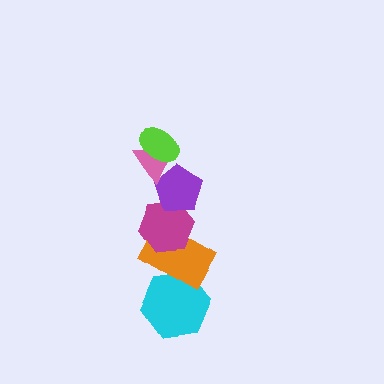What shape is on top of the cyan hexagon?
The orange rectangle is on top of the cyan hexagon.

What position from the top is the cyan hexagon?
The cyan hexagon is 6th from the top.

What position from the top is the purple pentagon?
The purple pentagon is 3rd from the top.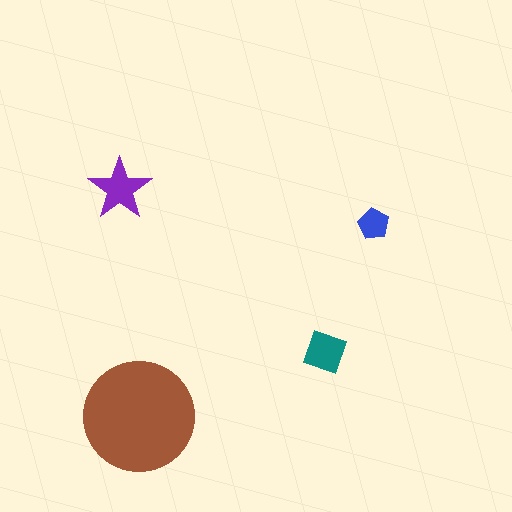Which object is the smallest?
The blue pentagon.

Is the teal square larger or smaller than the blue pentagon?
Larger.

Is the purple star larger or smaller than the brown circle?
Smaller.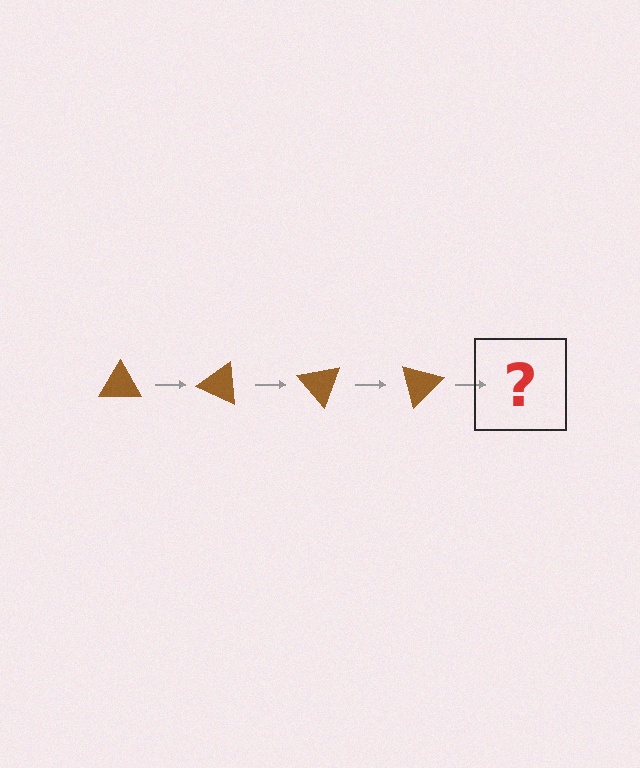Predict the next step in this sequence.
The next step is a brown triangle rotated 100 degrees.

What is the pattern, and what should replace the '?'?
The pattern is that the triangle rotates 25 degrees each step. The '?' should be a brown triangle rotated 100 degrees.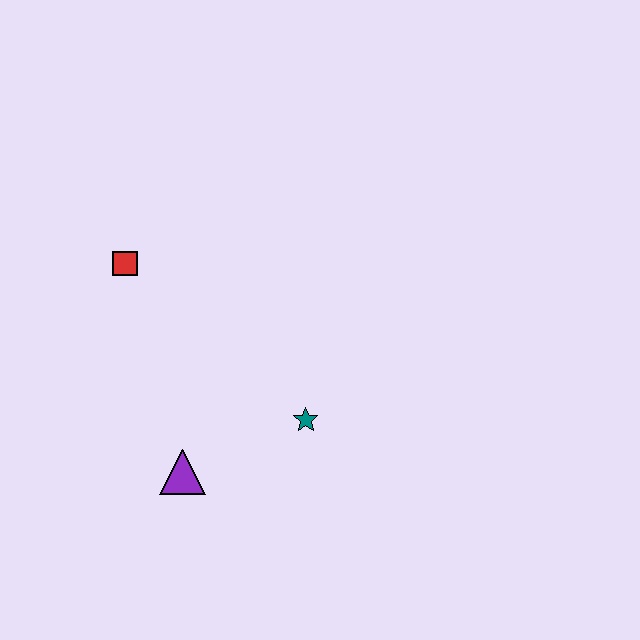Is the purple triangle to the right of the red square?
Yes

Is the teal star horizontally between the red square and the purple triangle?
No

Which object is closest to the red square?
The purple triangle is closest to the red square.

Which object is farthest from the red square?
The teal star is farthest from the red square.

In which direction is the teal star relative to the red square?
The teal star is to the right of the red square.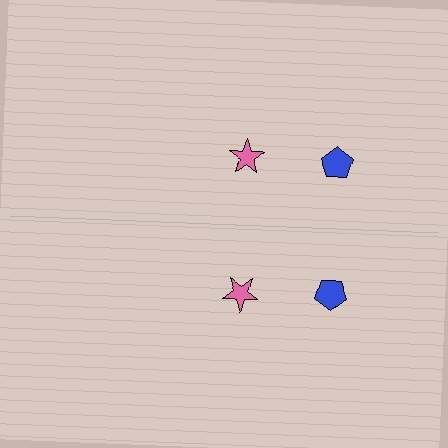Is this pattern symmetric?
Yes, this pattern has bilateral (reflection) symmetry.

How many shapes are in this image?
There are 4 shapes in this image.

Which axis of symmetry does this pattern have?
The pattern has a horizontal axis of symmetry running through the center of the image.